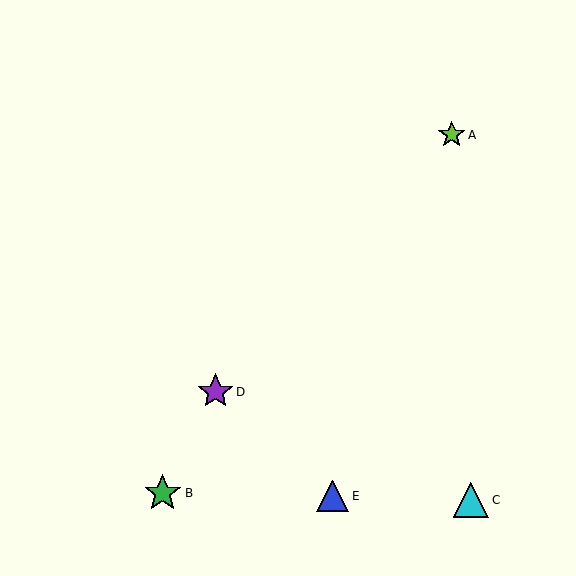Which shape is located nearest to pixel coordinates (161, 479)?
The green star (labeled B) at (163, 493) is nearest to that location.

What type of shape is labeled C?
Shape C is a cyan triangle.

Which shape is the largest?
The green star (labeled B) is the largest.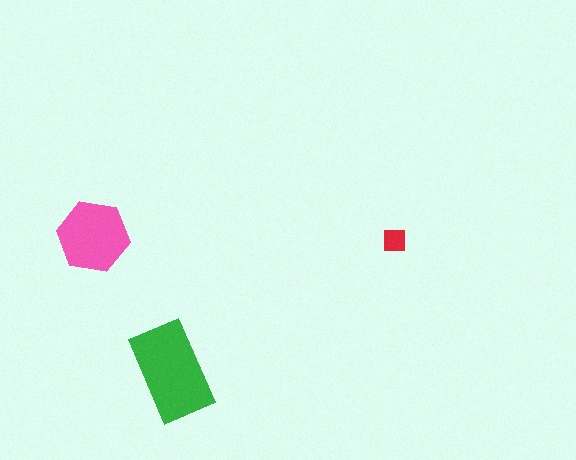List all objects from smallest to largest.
The red square, the pink hexagon, the green rectangle.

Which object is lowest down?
The green rectangle is bottommost.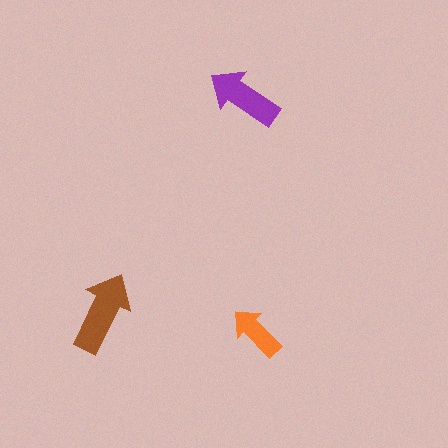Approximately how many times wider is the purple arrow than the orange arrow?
About 1.5 times wider.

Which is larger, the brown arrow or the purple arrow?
The brown one.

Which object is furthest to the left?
The brown arrow is leftmost.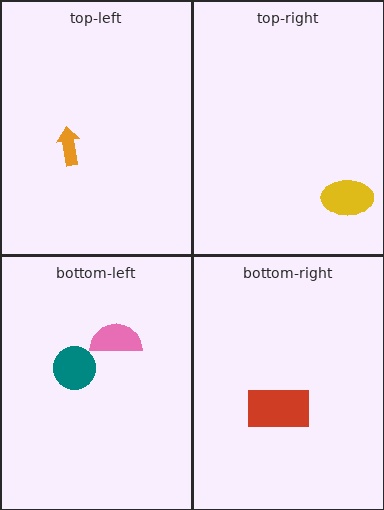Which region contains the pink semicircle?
The bottom-left region.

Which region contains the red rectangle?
The bottom-right region.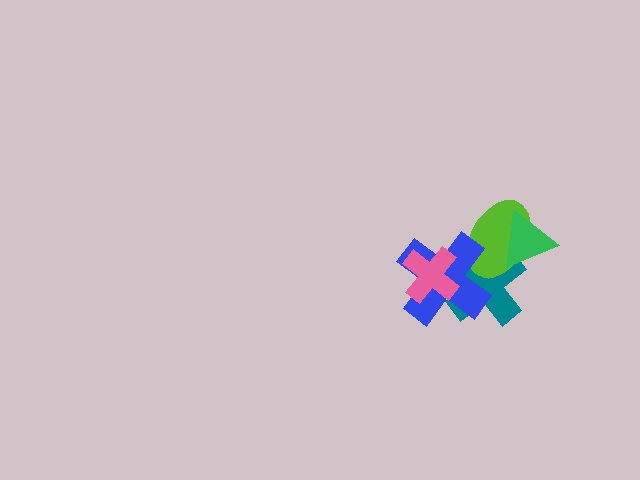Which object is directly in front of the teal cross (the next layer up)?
The lime ellipse is directly in front of the teal cross.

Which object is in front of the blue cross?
The pink cross is in front of the blue cross.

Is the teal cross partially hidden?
Yes, it is partially covered by another shape.